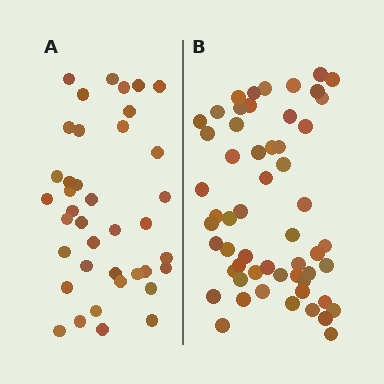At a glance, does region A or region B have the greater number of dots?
Region B (the right region) has more dots.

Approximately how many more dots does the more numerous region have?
Region B has approximately 15 more dots than region A.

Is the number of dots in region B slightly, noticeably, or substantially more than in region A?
Region B has noticeably more, but not dramatically so. The ratio is roughly 1.4 to 1.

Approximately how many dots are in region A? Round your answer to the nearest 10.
About 40 dots. (The exact count is 39, which rounds to 40.)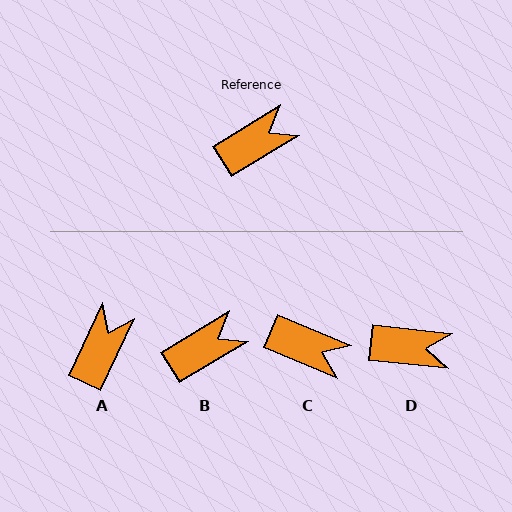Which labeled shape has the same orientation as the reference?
B.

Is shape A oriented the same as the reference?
No, it is off by about 34 degrees.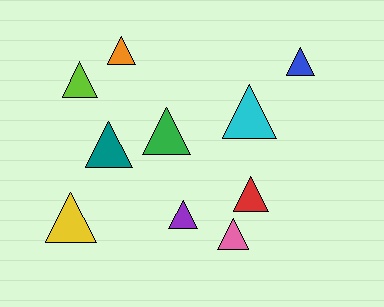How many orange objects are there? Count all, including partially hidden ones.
There is 1 orange object.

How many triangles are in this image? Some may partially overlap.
There are 10 triangles.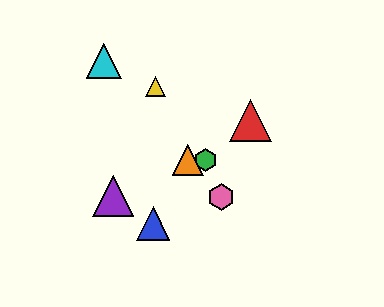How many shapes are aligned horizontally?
2 shapes (the green hexagon, the orange triangle) are aligned horizontally.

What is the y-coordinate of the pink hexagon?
The pink hexagon is at y≈197.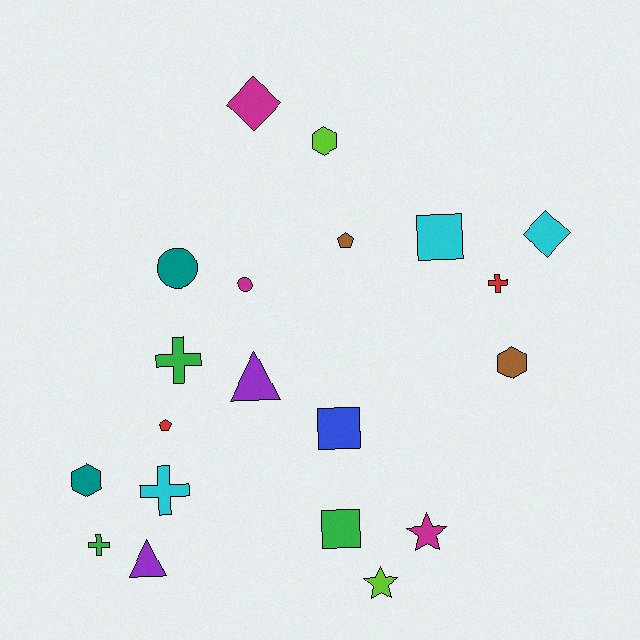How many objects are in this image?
There are 20 objects.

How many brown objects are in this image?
There are 2 brown objects.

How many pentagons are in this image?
There are 2 pentagons.